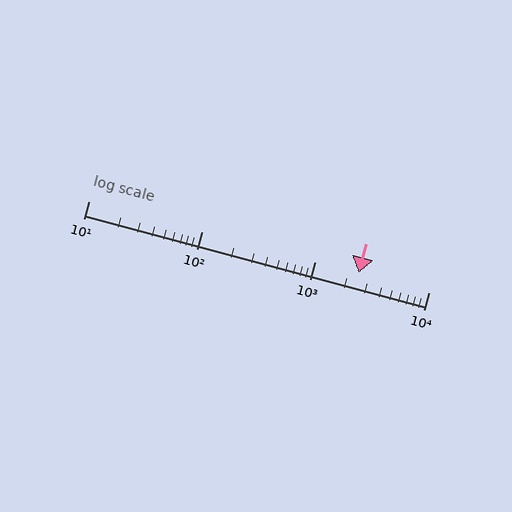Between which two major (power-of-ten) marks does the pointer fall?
The pointer is between 1000 and 10000.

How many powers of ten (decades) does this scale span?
The scale spans 3 decades, from 10 to 10000.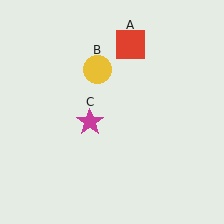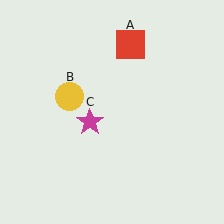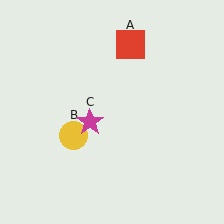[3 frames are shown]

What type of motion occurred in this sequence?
The yellow circle (object B) rotated counterclockwise around the center of the scene.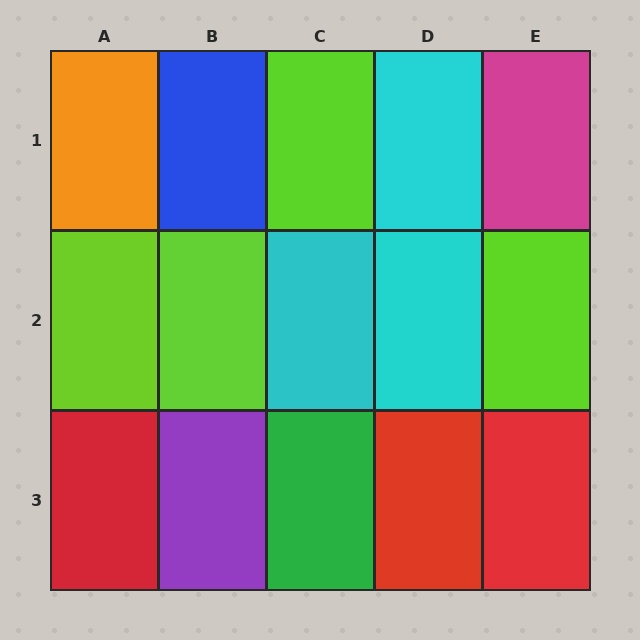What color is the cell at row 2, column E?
Lime.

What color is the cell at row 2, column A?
Lime.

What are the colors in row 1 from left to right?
Orange, blue, lime, cyan, magenta.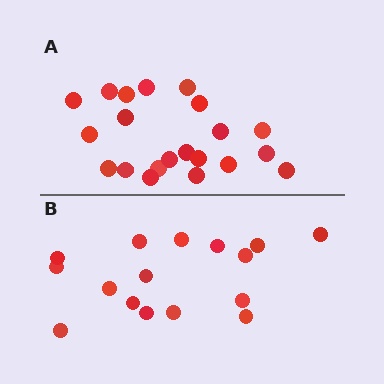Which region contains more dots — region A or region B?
Region A (the top region) has more dots.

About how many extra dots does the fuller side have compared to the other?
Region A has about 5 more dots than region B.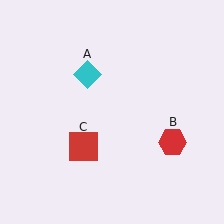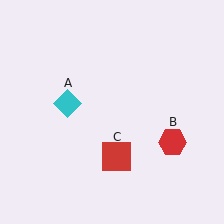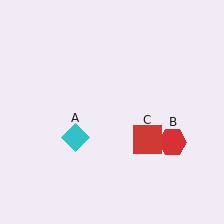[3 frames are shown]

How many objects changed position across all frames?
2 objects changed position: cyan diamond (object A), red square (object C).